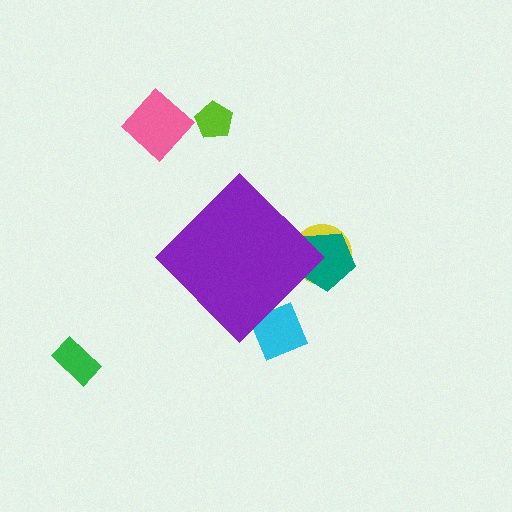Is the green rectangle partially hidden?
No, the green rectangle is fully visible.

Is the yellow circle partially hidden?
Yes, the yellow circle is partially hidden behind the purple diamond.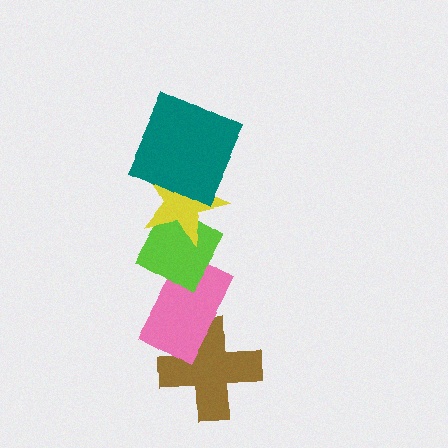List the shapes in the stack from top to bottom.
From top to bottom: the teal square, the yellow star, the lime diamond, the pink rectangle, the brown cross.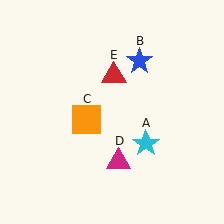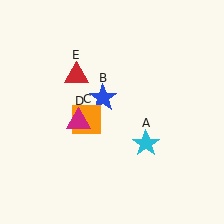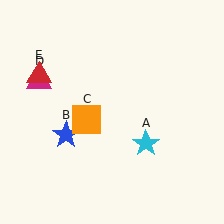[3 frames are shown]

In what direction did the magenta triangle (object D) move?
The magenta triangle (object D) moved up and to the left.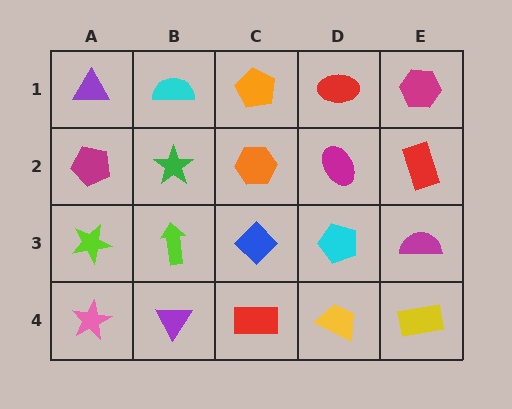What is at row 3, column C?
A blue diamond.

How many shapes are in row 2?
5 shapes.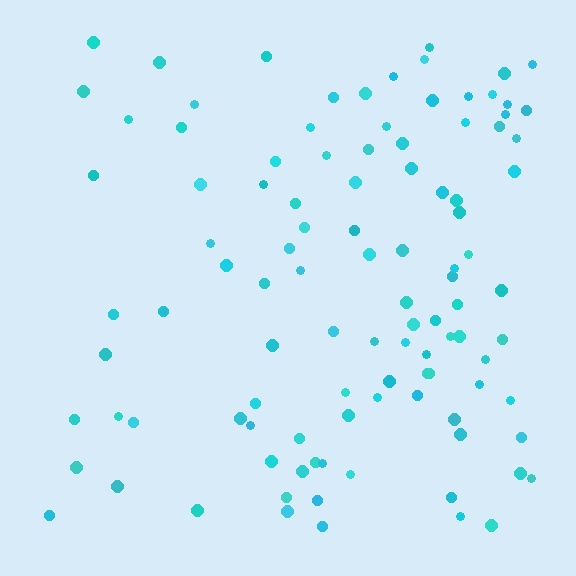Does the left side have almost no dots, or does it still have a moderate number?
Still a moderate number, just noticeably fewer than the right.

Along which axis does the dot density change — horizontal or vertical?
Horizontal.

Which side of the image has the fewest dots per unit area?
The left.